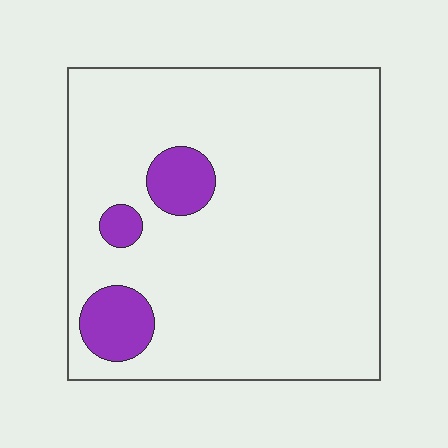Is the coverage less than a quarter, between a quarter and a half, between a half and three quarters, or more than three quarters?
Less than a quarter.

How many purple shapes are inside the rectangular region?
3.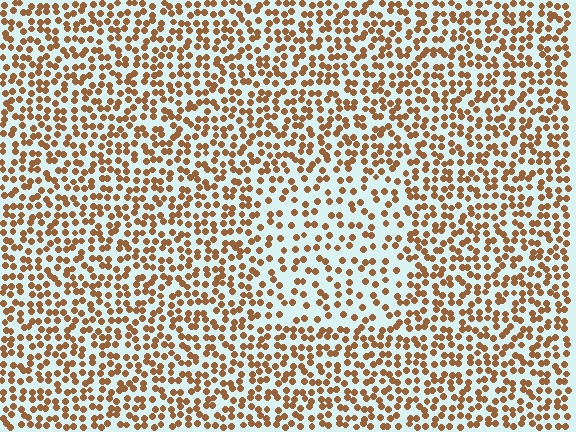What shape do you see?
I see a rectangle.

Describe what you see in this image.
The image contains small brown elements arranged at two different densities. A rectangle-shaped region is visible where the elements are less densely packed than the surrounding area.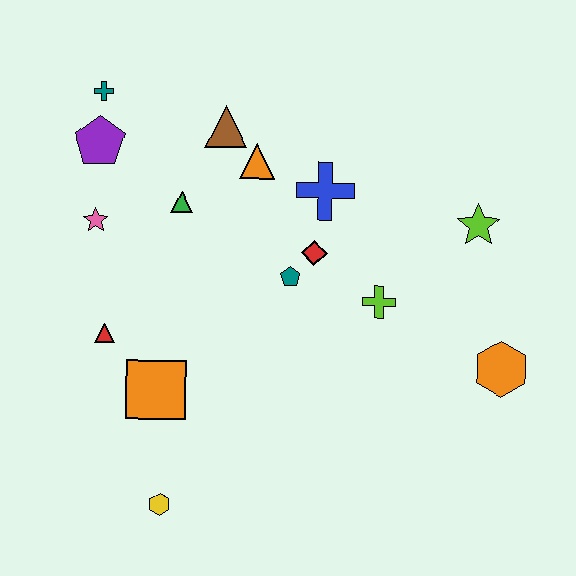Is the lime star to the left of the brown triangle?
No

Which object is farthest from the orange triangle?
The yellow hexagon is farthest from the orange triangle.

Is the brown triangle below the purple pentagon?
No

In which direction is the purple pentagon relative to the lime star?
The purple pentagon is to the left of the lime star.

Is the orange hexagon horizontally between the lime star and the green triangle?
No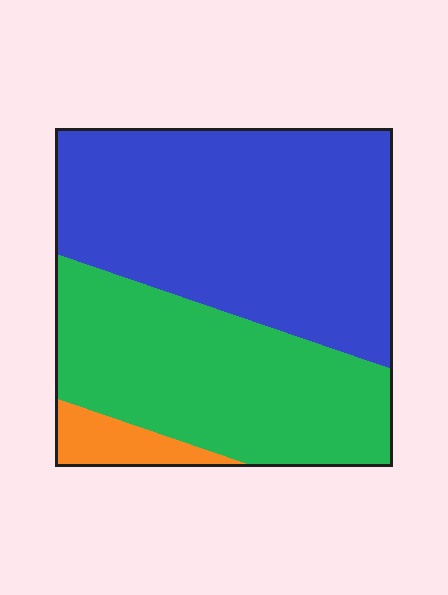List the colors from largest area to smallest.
From largest to smallest: blue, green, orange.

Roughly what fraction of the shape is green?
Green takes up about two fifths (2/5) of the shape.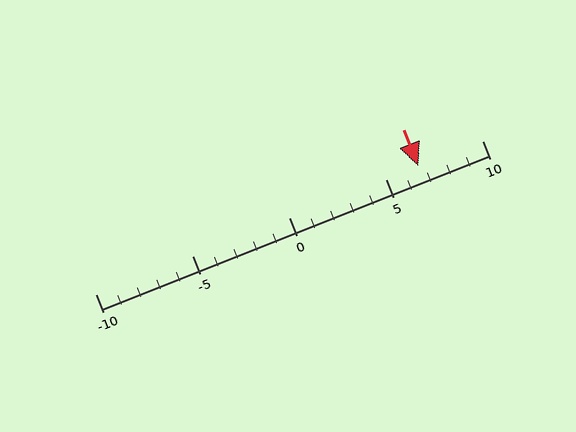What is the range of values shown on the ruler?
The ruler shows values from -10 to 10.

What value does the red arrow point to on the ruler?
The red arrow points to approximately 7.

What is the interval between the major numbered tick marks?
The major tick marks are spaced 5 units apart.